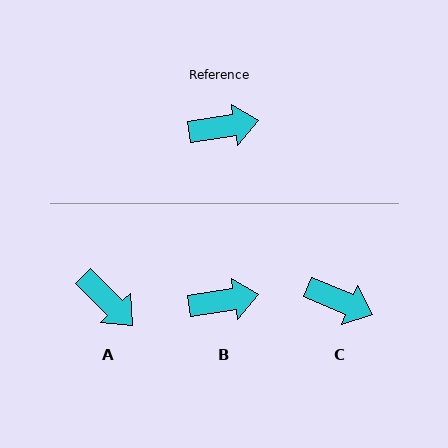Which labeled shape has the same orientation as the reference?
B.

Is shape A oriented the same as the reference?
No, it is off by about 54 degrees.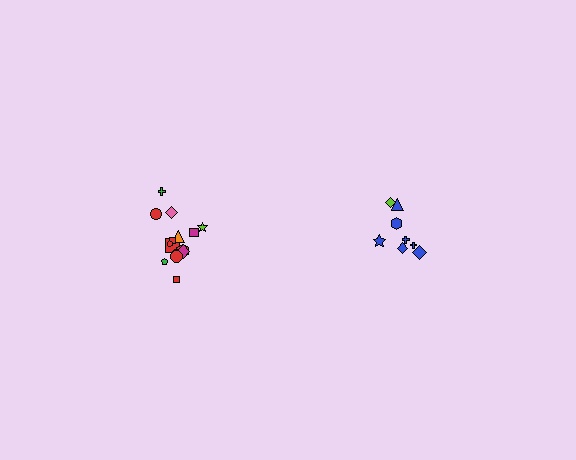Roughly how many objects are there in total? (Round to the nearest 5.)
Roughly 25 objects in total.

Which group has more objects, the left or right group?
The left group.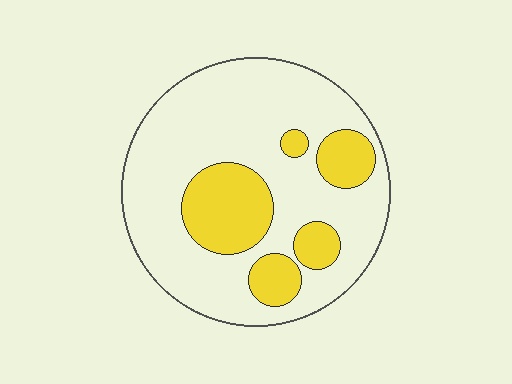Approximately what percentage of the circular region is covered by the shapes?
Approximately 25%.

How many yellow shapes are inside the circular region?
5.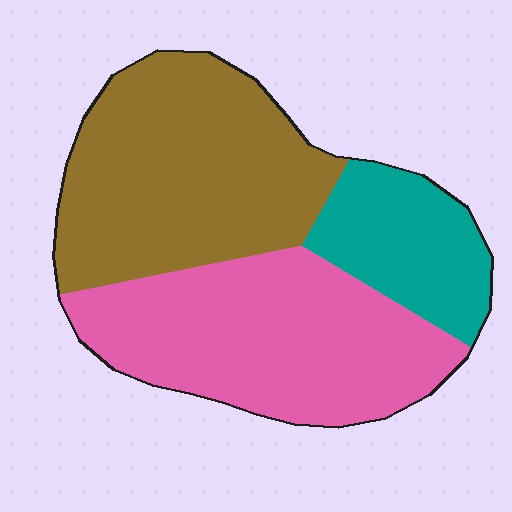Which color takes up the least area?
Teal, at roughly 20%.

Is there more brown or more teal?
Brown.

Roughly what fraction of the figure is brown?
Brown takes up about two fifths (2/5) of the figure.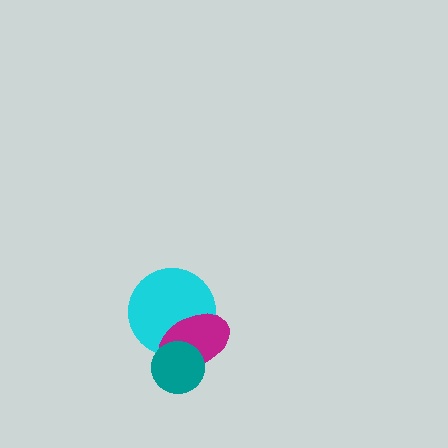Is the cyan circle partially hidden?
Yes, it is partially covered by another shape.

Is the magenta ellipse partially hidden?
Yes, it is partially covered by another shape.